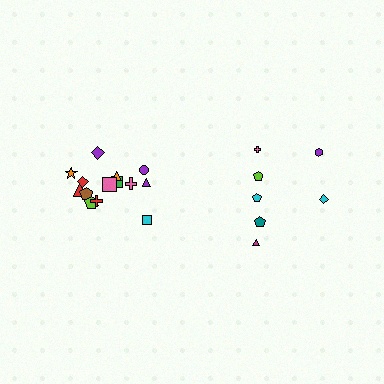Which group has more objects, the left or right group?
The left group.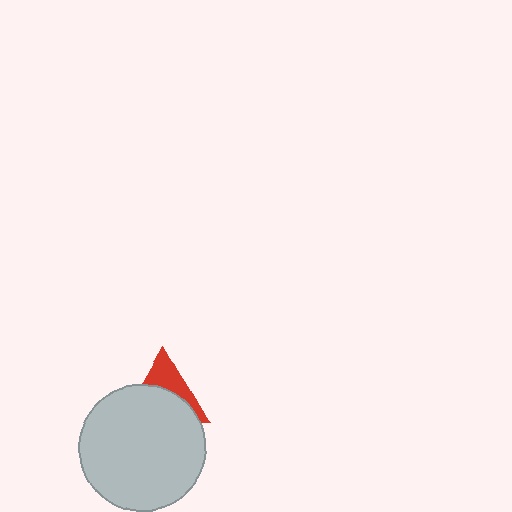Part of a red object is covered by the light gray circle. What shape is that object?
It is a triangle.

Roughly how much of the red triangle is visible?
A small part of it is visible (roughly 39%).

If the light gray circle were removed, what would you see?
You would see the complete red triangle.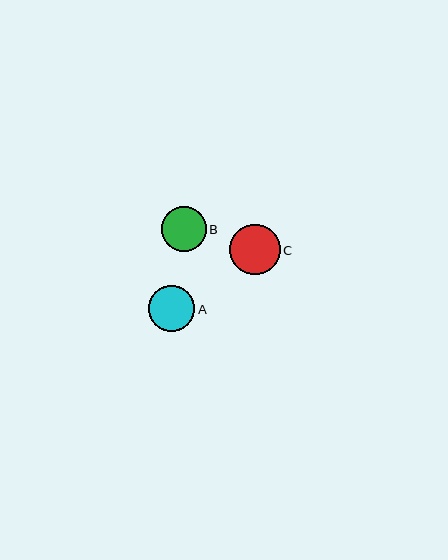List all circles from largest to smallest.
From largest to smallest: C, A, B.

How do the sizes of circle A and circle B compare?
Circle A and circle B are approximately the same size.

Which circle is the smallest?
Circle B is the smallest with a size of approximately 44 pixels.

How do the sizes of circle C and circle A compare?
Circle C and circle A are approximately the same size.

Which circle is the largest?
Circle C is the largest with a size of approximately 50 pixels.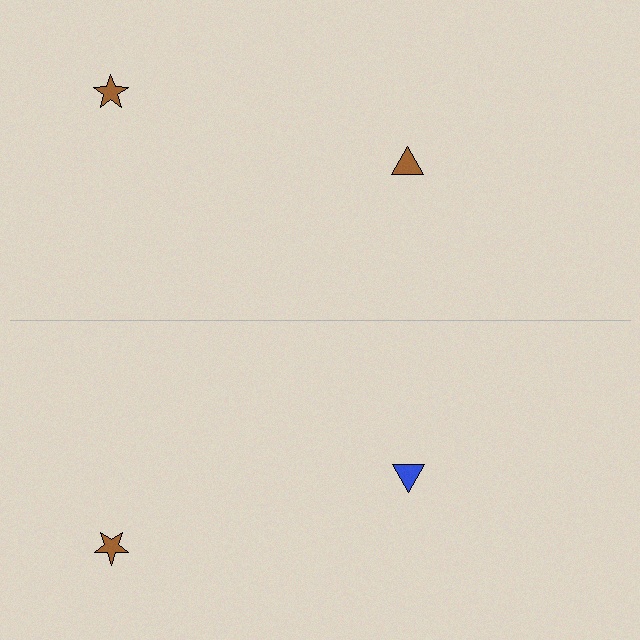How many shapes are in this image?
There are 4 shapes in this image.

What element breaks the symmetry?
The blue triangle on the bottom side breaks the symmetry — its mirror counterpart is brown.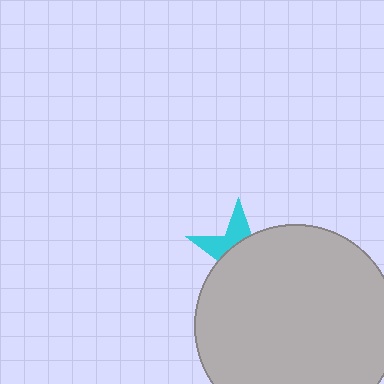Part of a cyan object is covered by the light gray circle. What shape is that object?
It is a star.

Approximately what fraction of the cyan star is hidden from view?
Roughly 66% of the cyan star is hidden behind the light gray circle.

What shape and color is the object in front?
The object in front is a light gray circle.